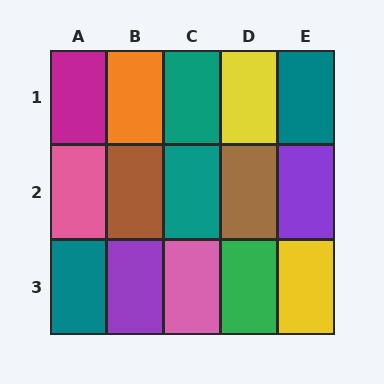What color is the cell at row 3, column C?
Pink.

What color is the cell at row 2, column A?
Pink.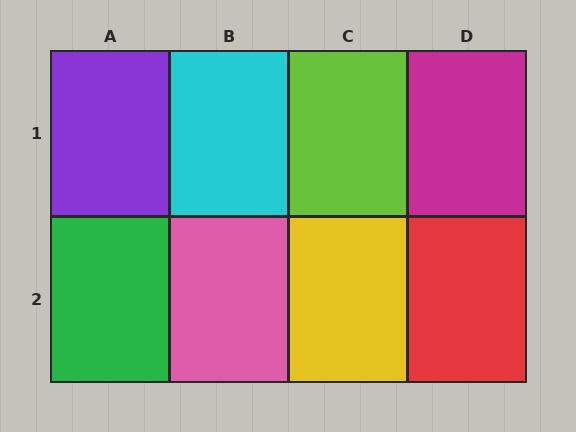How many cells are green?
1 cell is green.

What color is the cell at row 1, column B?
Cyan.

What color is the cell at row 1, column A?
Purple.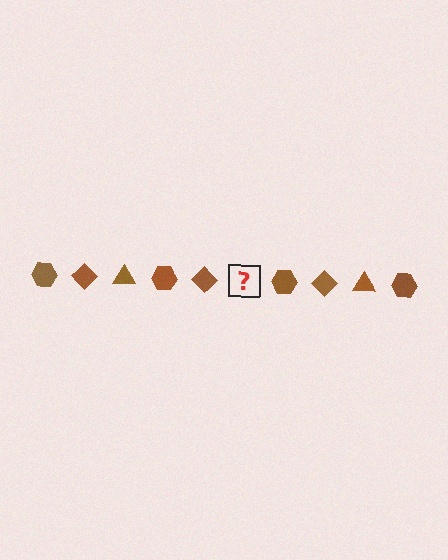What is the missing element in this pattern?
The missing element is a brown triangle.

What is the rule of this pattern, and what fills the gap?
The rule is that the pattern cycles through hexagon, diamond, triangle shapes in brown. The gap should be filled with a brown triangle.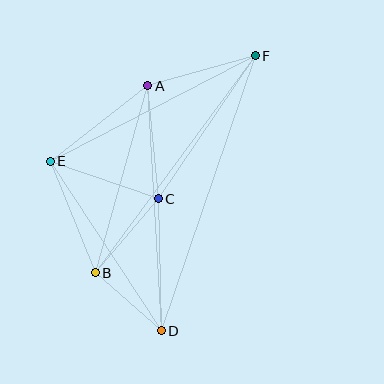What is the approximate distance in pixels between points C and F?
The distance between C and F is approximately 173 pixels.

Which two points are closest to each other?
Points B and D are closest to each other.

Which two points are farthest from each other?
Points D and F are farthest from each other.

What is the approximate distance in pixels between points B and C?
The distance between B and C is approximately 97 pixels.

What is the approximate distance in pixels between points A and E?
The distance between A and E is approximately 123 pixels.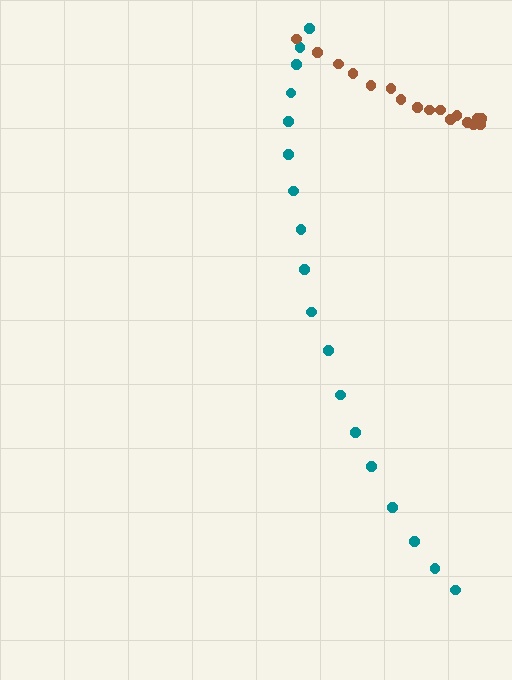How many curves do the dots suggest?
There are 2 distinct paths.